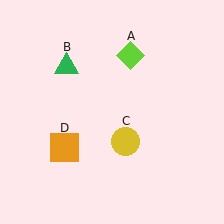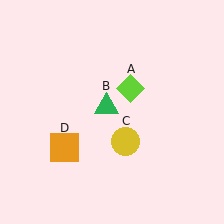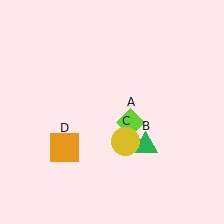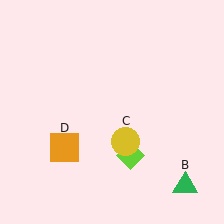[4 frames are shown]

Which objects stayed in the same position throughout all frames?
Yellow circle (object C) and orange square (object D) remained stationary.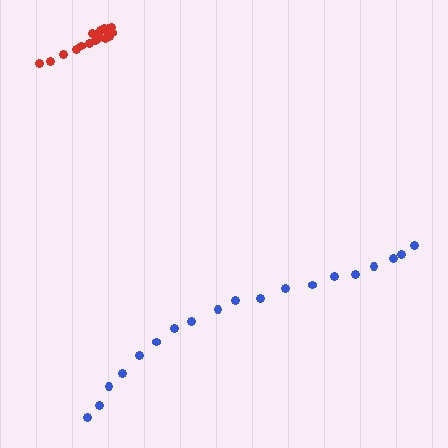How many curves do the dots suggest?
There are 2 distinct paths.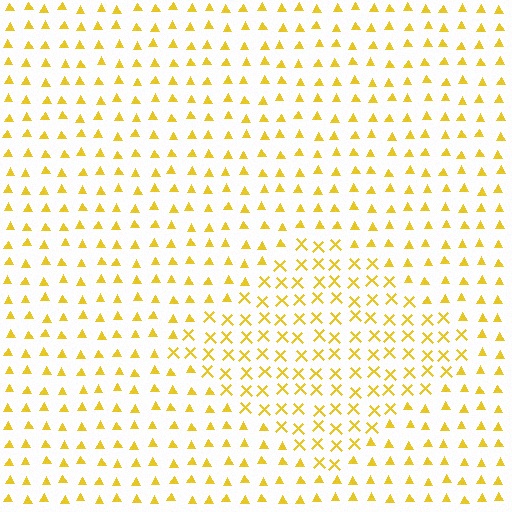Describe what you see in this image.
The image is filled with small yellow elements arranged in a uniform grid. A diamond-shaped region contains X marks, while the surrounding area contains triangles. The boundary is defined purely by the change in element shape.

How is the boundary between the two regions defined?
The boundary is defined by a change in element shape: X marks inside vs. triangles outside. All elements share the same color and spacing.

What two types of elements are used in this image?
The image uses X marks inside the diamond region and triangles outside it.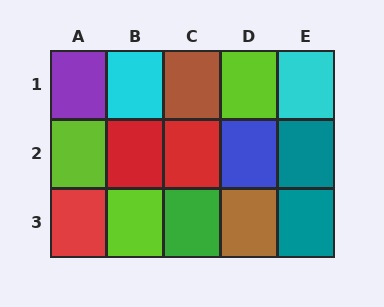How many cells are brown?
2 cells are brown.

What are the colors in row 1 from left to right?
Purple, cyan, brown, lime, cyan.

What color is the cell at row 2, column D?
Blue.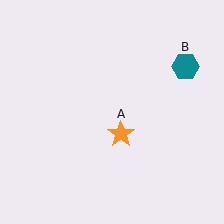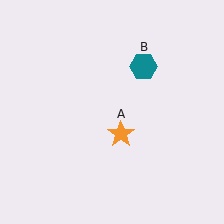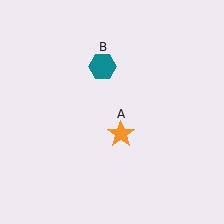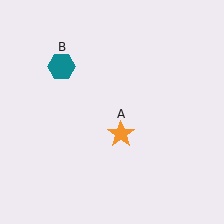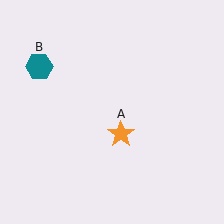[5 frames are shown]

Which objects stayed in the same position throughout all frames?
Orange star (object A) remained stationary.